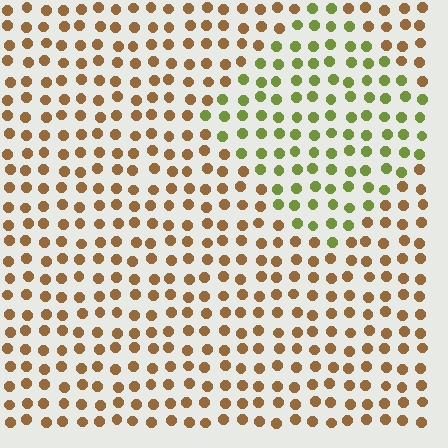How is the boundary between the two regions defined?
The boundary is defined purely by a slight shift in hue (about 54 degrees). Spacing, size, and orientation are identical on both sides.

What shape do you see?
I see a diamond.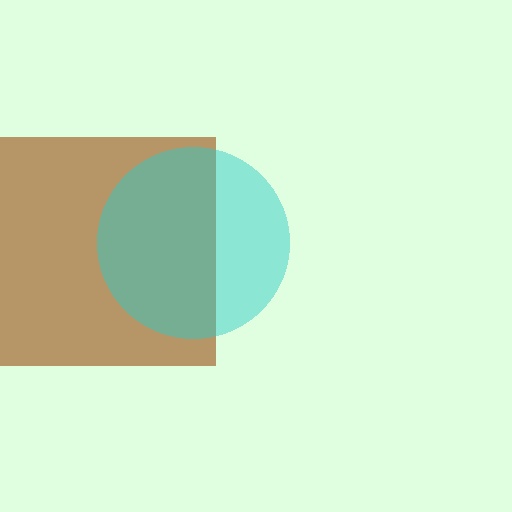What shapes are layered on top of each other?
The layered shapes are: a brown square, a cyan circle.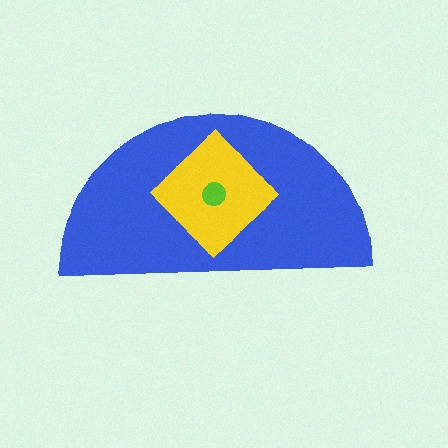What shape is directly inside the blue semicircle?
The yellow diamond.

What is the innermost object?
The lime circle.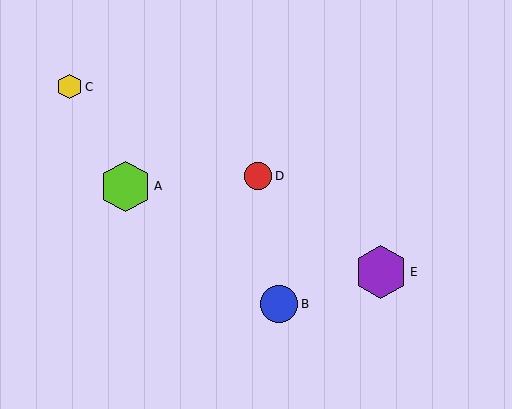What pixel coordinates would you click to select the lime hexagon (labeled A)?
Click at (125, 186) to select the lime hexagon A.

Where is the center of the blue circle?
The center of the blue circle is at (279, 304).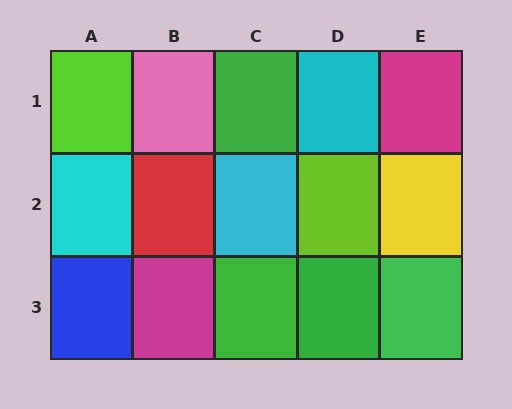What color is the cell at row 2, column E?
Yellow.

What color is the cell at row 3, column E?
Green.